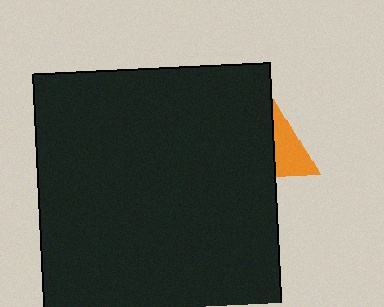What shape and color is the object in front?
The object in front is a black rectangle.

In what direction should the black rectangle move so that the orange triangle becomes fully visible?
The black rectangle should move left. That is the shortest direction to clear the overlap and leave the orange triangle fully visible.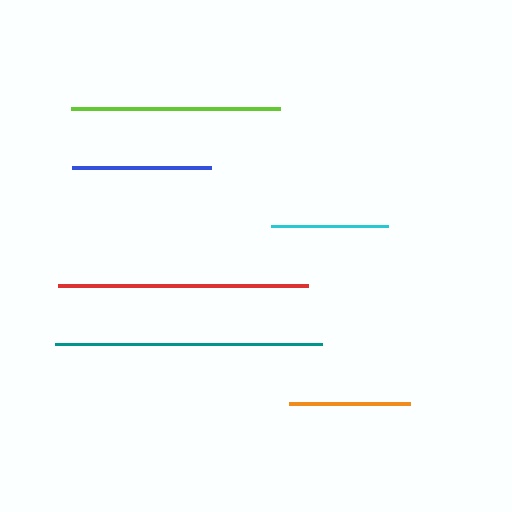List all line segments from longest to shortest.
From longest to shortest: teal, red, lime, blue, orange, cyan.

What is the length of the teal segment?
The teal segment is approximately 267 pixels long.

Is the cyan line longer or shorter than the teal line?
The teal line is longer than the cyan line.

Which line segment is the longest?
The teal line is the longest at approximately 267 pixels.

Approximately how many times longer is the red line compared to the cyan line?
The red line is approximately 2.1 times the length of the cyan line.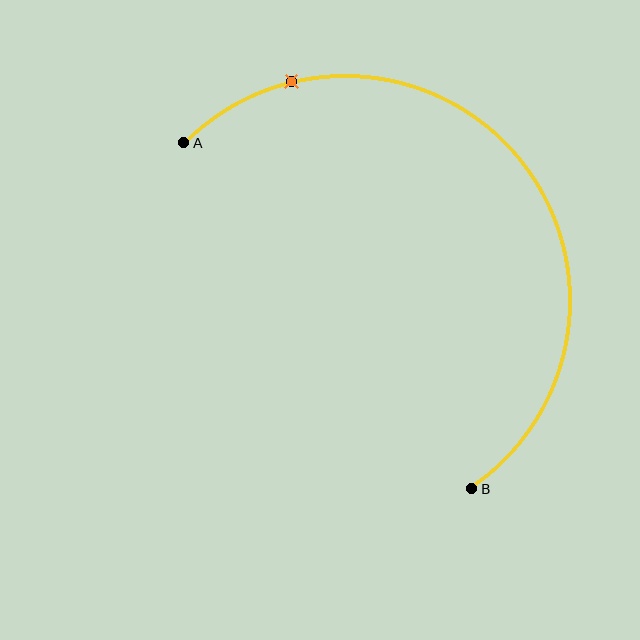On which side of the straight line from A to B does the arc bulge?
The arc bulges above and to the right of the straight line connecting A and B.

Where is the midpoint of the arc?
The arc midpoint is the point on the curve farthest from the straight line joining A and B. It sits above and to the right of that line.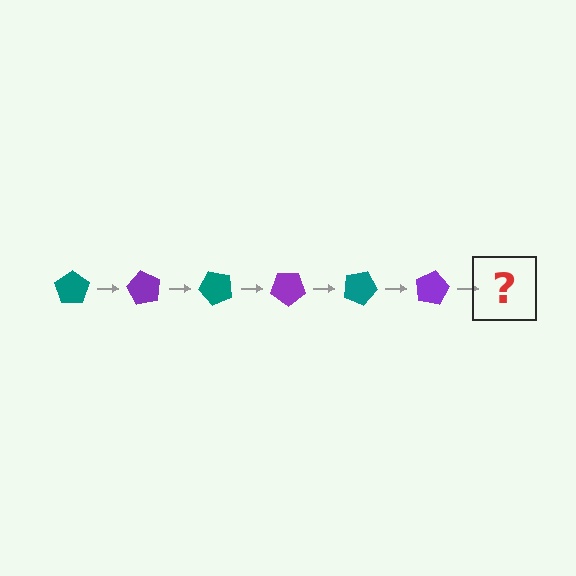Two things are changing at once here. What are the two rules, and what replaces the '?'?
The two rules are that it rotates 60 degrees each step and the color cycles through teal and purple. The '?' should be a teal pentagon, rotated 360 degrees from the start.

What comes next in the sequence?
The next element should be a teal pentagon, rotated 360 degrees from the start.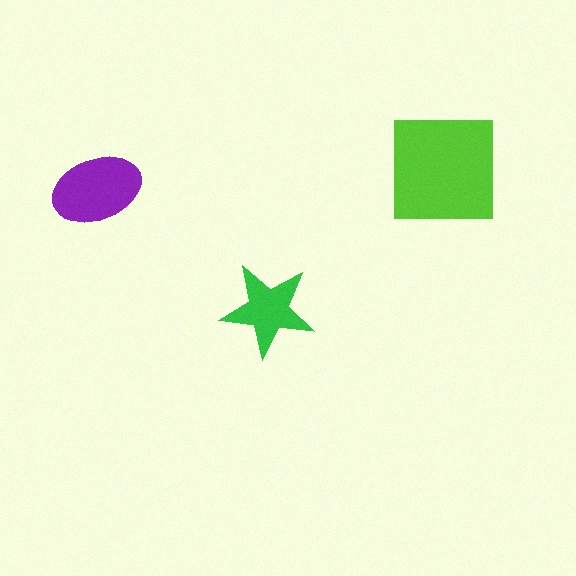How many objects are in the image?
There are 3 objects in the image.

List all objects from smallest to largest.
The green star, the purple ellipse, the lime square.